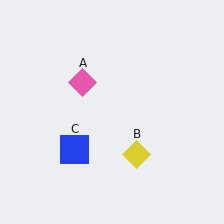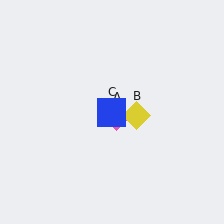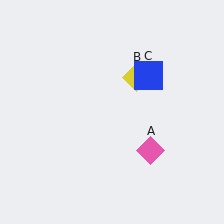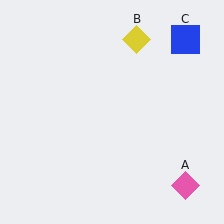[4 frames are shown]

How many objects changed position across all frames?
3 objects changed position: pink diamond (object A), yellow diamond (object B), blue square (object C).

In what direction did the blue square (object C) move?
The blue square (object C) moved up and to the right.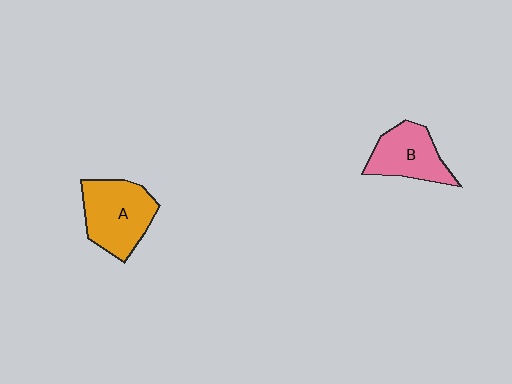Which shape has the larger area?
Shape A (orange).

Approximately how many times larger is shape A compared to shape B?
Approximately 1.3 times.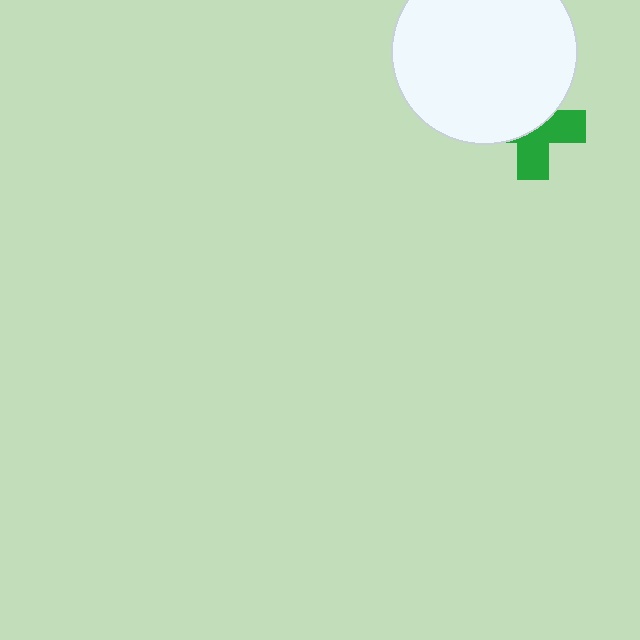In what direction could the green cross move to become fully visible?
The green cross could move down. That would shift it out from behind the white circle entirely.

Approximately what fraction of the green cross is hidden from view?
Roughly 53% of the green cross is hidden behind the white circle.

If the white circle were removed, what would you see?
You would see the complete green cross.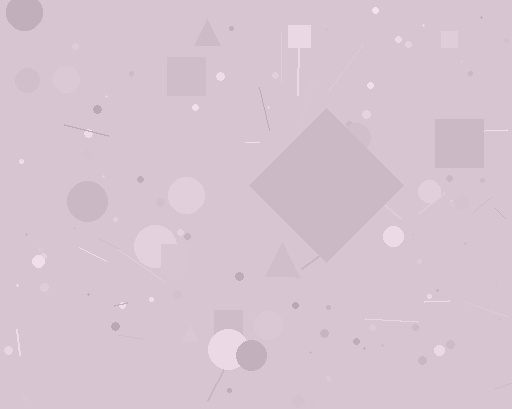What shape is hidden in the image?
A diamond is hidden in the image.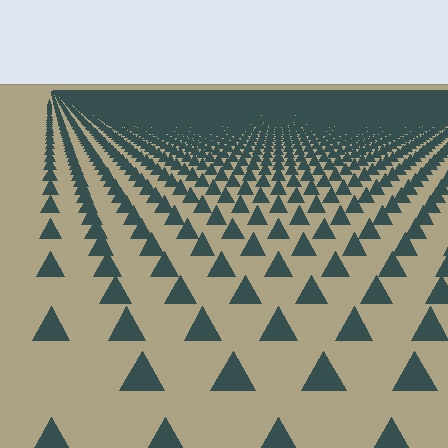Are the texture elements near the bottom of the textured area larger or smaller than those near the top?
Larger. Near the bottom, elements are closer to the viewer and appear at a bigger on-screen size.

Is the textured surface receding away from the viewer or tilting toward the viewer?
The surface is receding away from the viewer. Texture elements get smaller and denser toward the top.